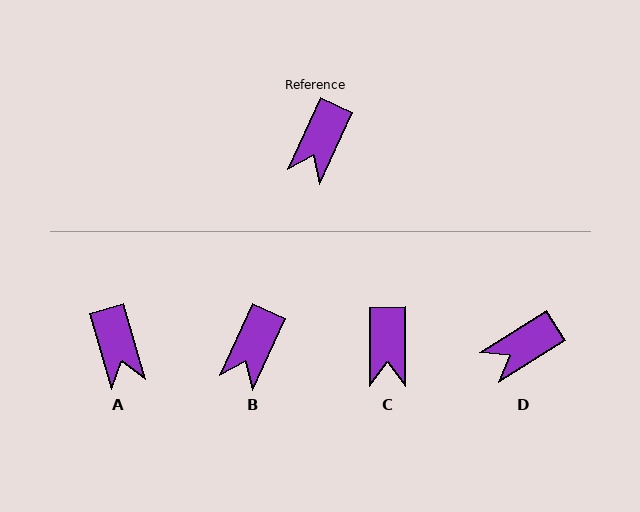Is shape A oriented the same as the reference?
No, it is off by about 41 degrees.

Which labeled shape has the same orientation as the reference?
B.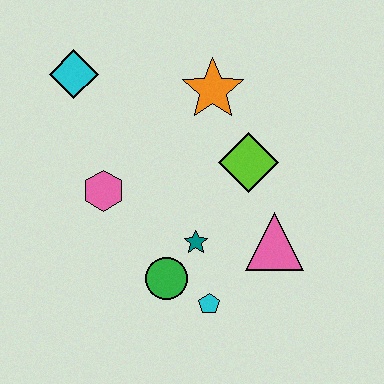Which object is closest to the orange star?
The lime diamond is closest to the orange star.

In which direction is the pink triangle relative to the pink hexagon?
The pink triangle is to the right of the pink hexagon.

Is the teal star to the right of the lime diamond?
No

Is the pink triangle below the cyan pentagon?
No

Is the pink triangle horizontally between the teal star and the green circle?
No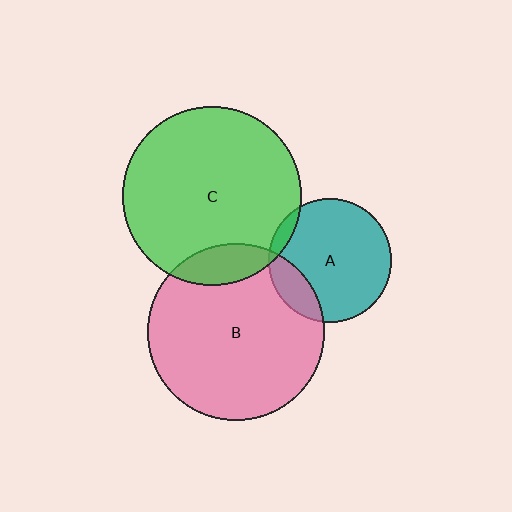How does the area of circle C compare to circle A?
Approximately 2.1 times.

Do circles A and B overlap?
Yes.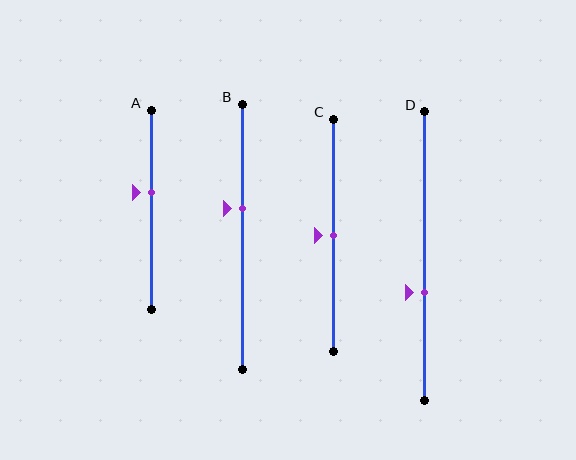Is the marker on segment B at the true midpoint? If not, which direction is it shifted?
No, the marker on segment B is shifted upward by about 11% of the segment length.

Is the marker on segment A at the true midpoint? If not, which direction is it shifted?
No, the marker on segment A is shifted upward by about 9% of the segment length.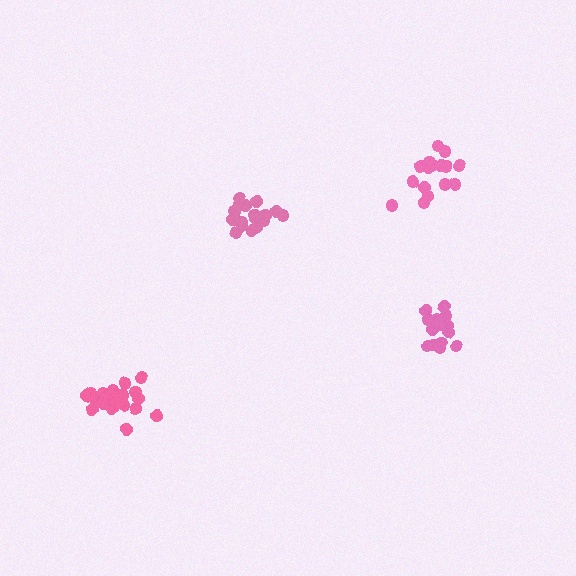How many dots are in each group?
Group 1: 20 dots, Group 2: 16 dots, Group 3: 18 dots, Group 4: 15 dots (69 total).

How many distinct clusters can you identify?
There are 4 distinct clusters.